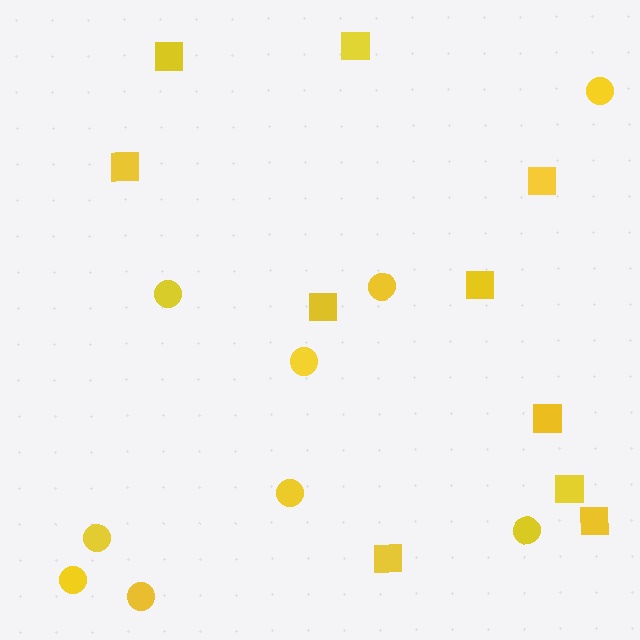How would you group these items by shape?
There are 2 groups: one group of circles (9) and one group of squares (10).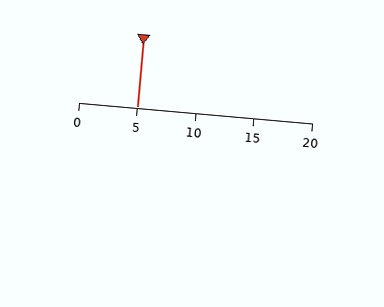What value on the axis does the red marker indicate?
The marker indicates approximately 5.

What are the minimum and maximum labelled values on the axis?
The axis runs from 0 to 20.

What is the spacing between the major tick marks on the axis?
The major ticks are spaced 5 apart.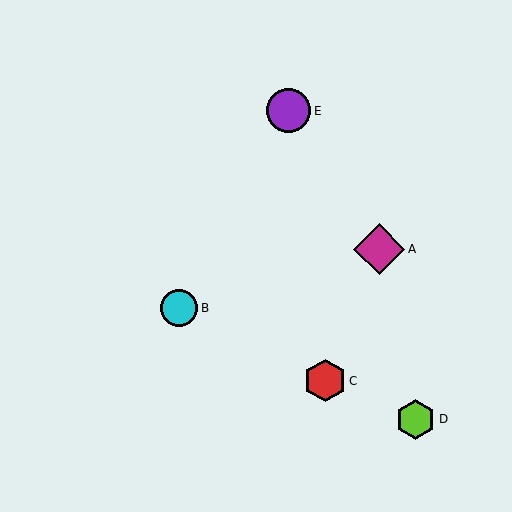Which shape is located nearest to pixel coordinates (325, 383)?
The red hexagon (labeled C) at (325, 381) is nearest to that location.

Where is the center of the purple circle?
The center of the purple circle is at (288, 111).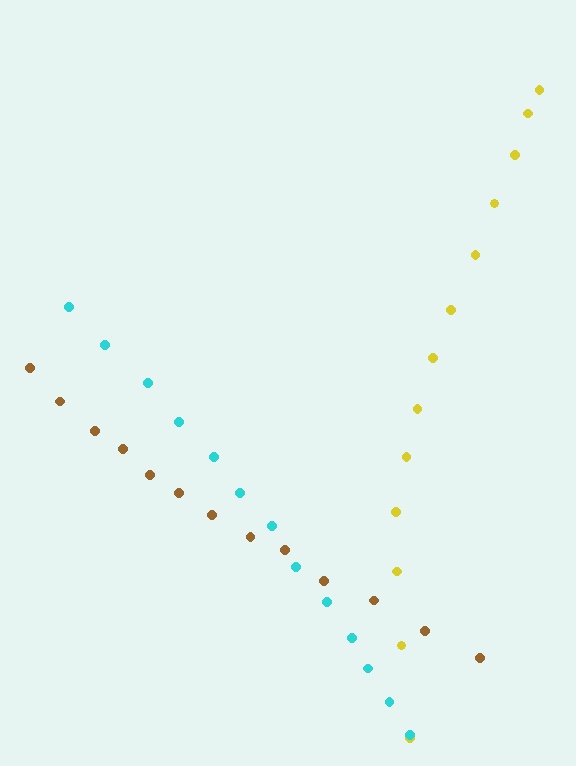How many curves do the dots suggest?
There are 3 distinct paths.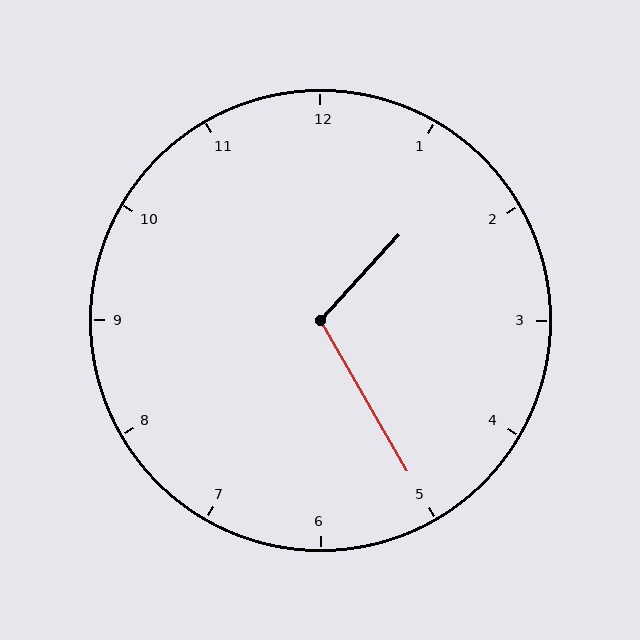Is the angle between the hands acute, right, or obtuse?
It is obtuse.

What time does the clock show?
1:25.